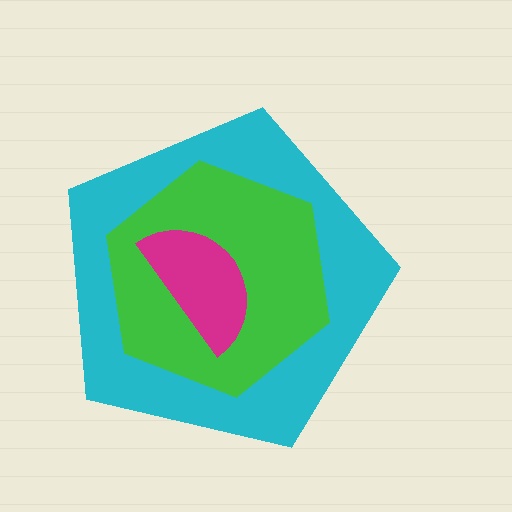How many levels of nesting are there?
3.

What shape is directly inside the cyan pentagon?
The green hexagon.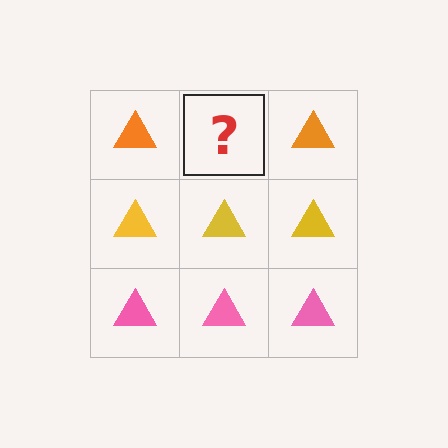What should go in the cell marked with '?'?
The missing cell should contain an orange triangle.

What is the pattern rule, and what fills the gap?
The rule is that each row has a consistent color. The gap should be filled with an orange triangle.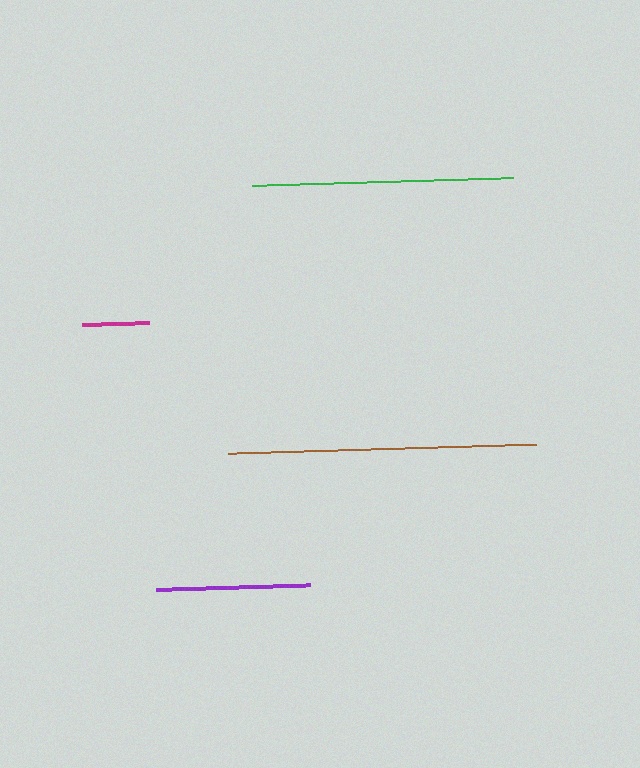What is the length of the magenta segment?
The magenta segment is approximately 68 pixels long.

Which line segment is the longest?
The brown line is the longest at approximately 308 pixels.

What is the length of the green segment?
The green segment is approximately 261 pixels long.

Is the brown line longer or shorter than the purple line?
The brown line is longer than the purple line.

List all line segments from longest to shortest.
From longest to shortest: brown, green, purple, magenta.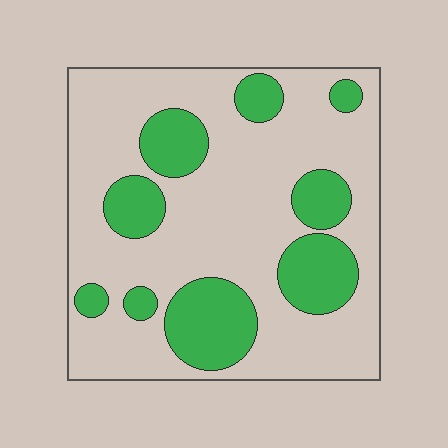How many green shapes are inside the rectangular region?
9.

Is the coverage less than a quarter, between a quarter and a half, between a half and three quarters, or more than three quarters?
Between a quarter and a half.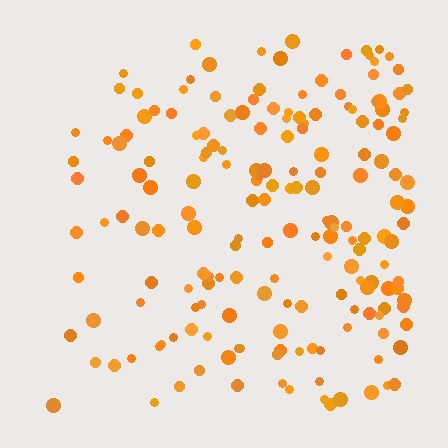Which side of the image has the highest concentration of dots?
The right.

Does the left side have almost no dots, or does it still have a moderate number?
Still a moderate number, just noticeably fewer than the right.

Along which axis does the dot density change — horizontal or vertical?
Horizontal.